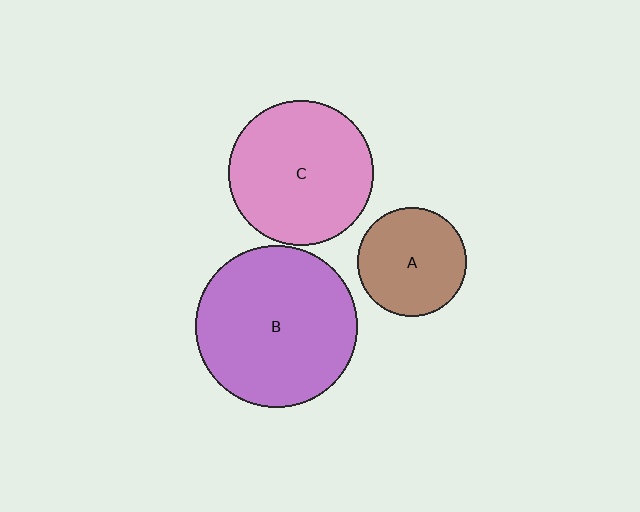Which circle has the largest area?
Circle B (purple).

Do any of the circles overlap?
No, none of the circles overlap.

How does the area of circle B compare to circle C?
Approximately 1.2 times.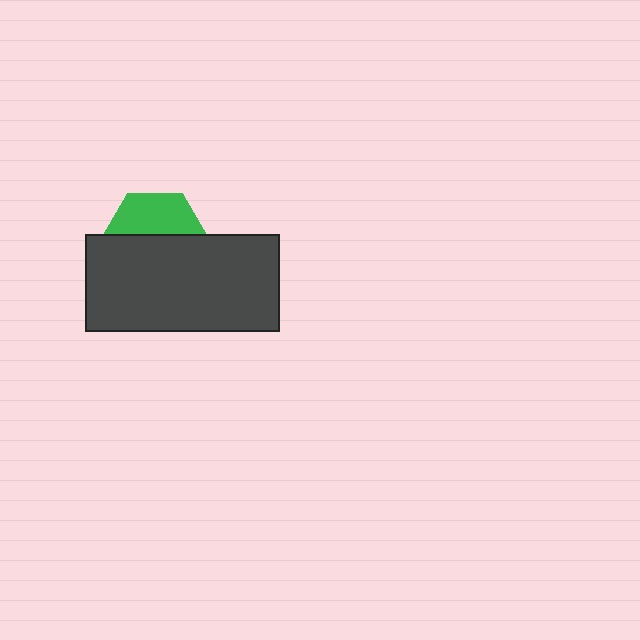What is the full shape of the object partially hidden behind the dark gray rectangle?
The partially hidden object is a green hexagon.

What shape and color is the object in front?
The object in front is a dark gray rectangle.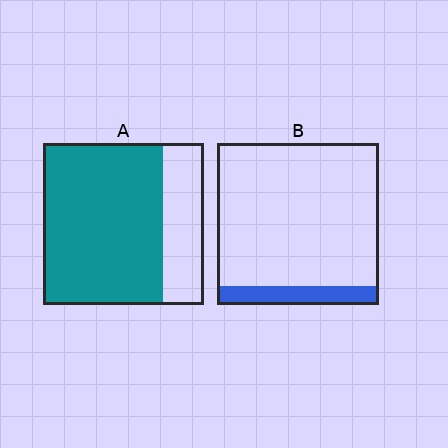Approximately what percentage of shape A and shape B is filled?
A is approximately 75% and B is approximately 10%.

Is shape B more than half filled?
No.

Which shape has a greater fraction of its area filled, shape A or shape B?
Shape A.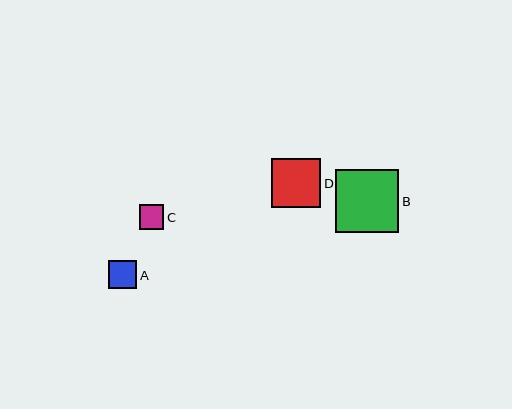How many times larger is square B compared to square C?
Square B is approximately 2.5 times the size of square C.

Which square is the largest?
Square B is the largest with a size of approximately 63 pixels.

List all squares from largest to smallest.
From largest to smallest: B, D, A, C.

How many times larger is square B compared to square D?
Square B is approximately 1.3 times the size of square D.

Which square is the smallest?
Square C is the smallest with a size of approximately 25 pixels.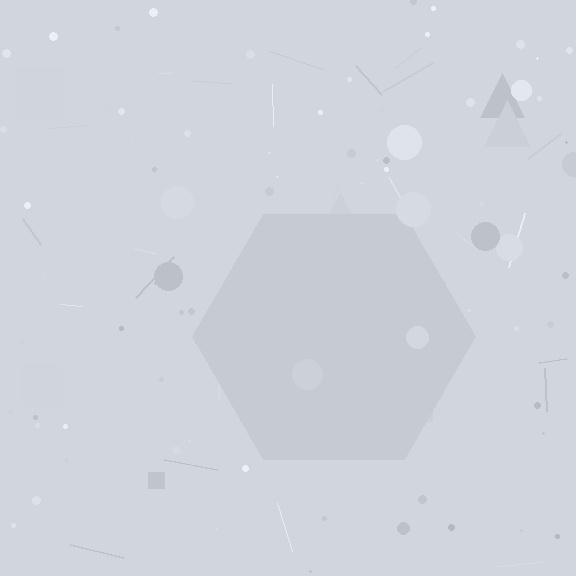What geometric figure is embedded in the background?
A hexagon is embedded in the background.